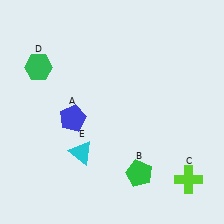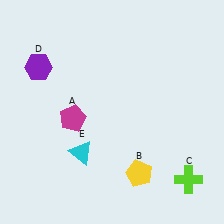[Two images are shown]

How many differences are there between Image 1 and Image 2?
There are 3 differences between the two images.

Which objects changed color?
A changed from blue to magenta. B changed from green to yellow. D changed from green to purple.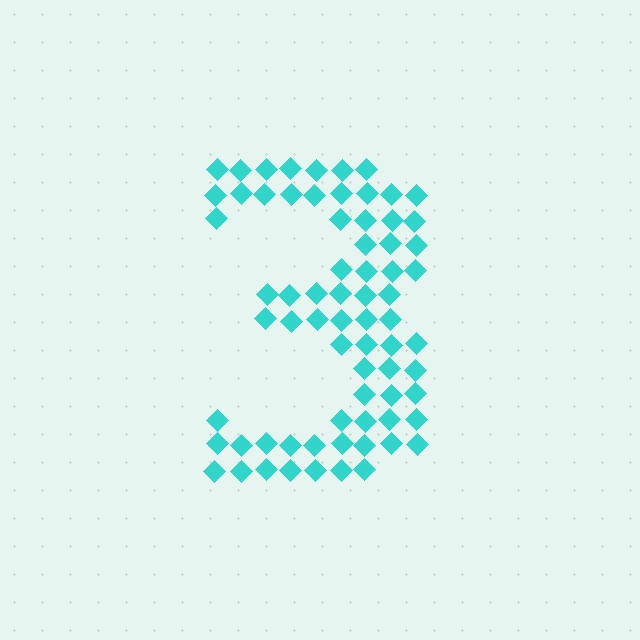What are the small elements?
The small elements are diamonds.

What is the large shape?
The large shape is the digit 3.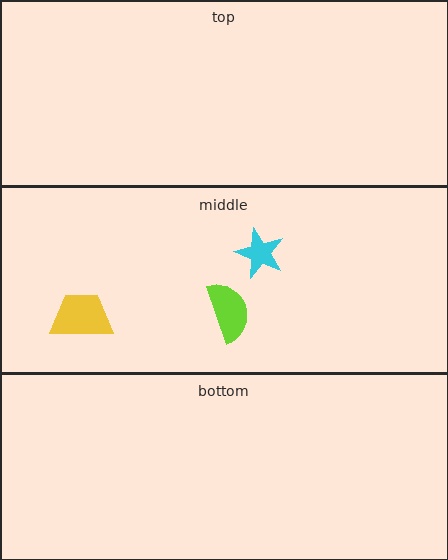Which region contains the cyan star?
The middle region.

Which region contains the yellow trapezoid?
The middle region.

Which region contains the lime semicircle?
The middle region.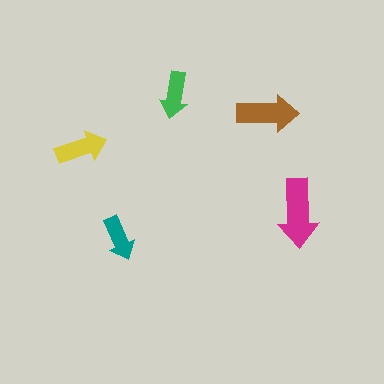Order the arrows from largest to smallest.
the magenta one, the brown one, the yellow one, the green one, the teal one.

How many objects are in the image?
There are 5 objects in the image.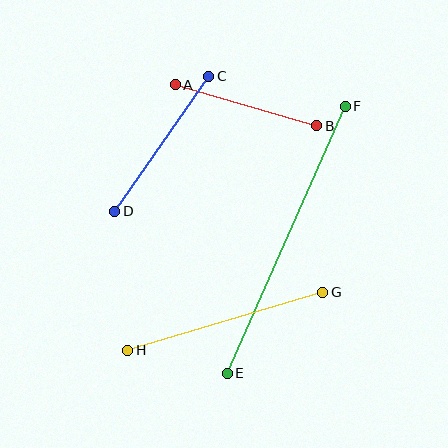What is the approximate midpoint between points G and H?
The midpoint is at approximately (225, 321) pixels.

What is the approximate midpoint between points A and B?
The midpoint is at approximately (246, 105) pixels.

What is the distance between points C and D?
The distance is approximately 165 pixels.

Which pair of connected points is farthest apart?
Points E and F are farthest apart.